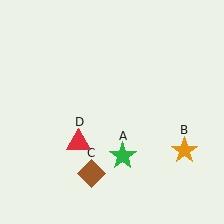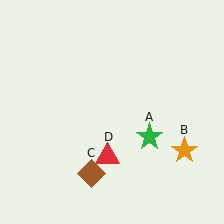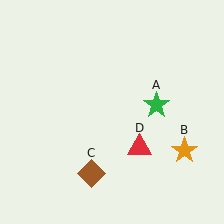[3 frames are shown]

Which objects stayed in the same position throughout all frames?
Orange star (object B) and brown diamond (object C) remained stationary.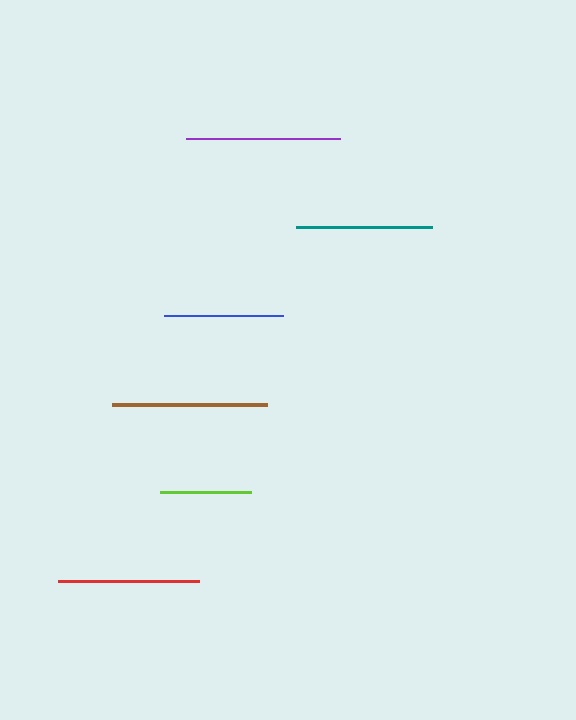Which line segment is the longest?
The brown line is the longest at approximately 155 pixels.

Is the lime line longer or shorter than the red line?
The red line is longer than the lime line.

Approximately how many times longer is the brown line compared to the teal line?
The brown line is approximately 1.1 times the length of the teal line.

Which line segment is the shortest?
The lime line is the shortest at approximately 91 pixels.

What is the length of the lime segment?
The lime segment is approximately 91 pixels long.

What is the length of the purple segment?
The purple segment is approximately 153 pixels long.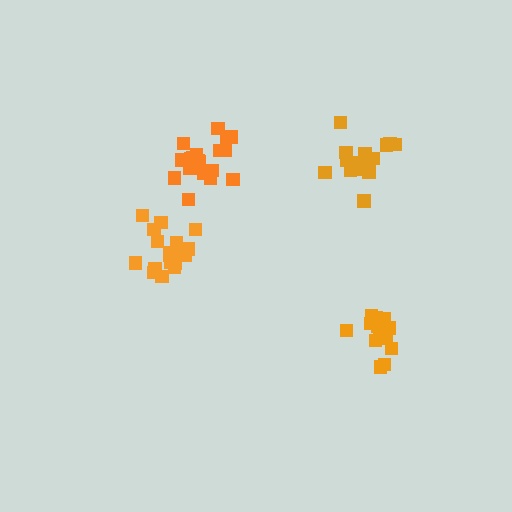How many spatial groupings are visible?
There are 4 spatial groupings.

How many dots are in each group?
Group 1: 16 dots, Group 2: 18 dots, Group 3: 19 dots, Group 4: 16 dots (69 total).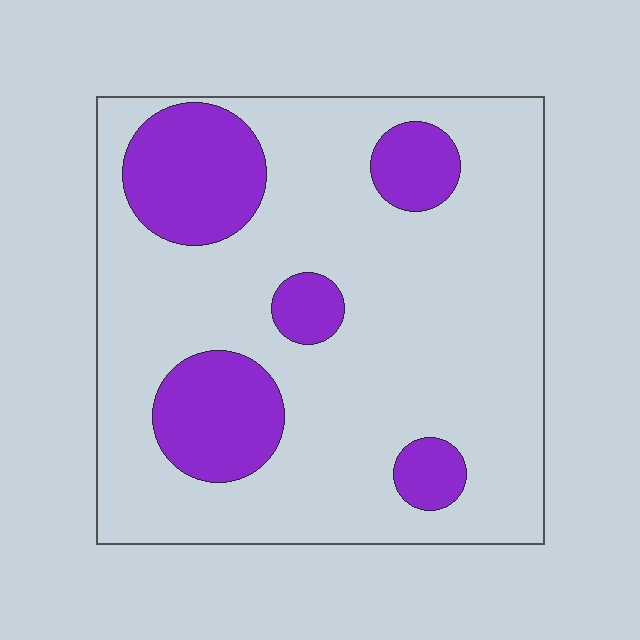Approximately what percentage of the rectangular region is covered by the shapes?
Approximately 20%.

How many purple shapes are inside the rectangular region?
5.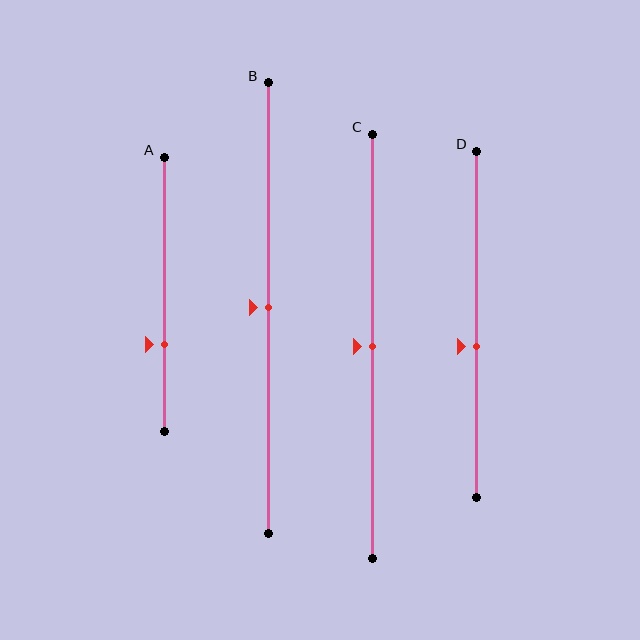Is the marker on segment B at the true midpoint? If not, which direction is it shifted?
Yes, the marker on segment B is at the true midpoint.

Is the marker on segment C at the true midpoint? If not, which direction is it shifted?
Yes, the marker on segment C is at the true midpoint.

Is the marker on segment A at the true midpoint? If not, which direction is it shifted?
No, the marker on segment A is shifted downward by about 18% of the segment length.